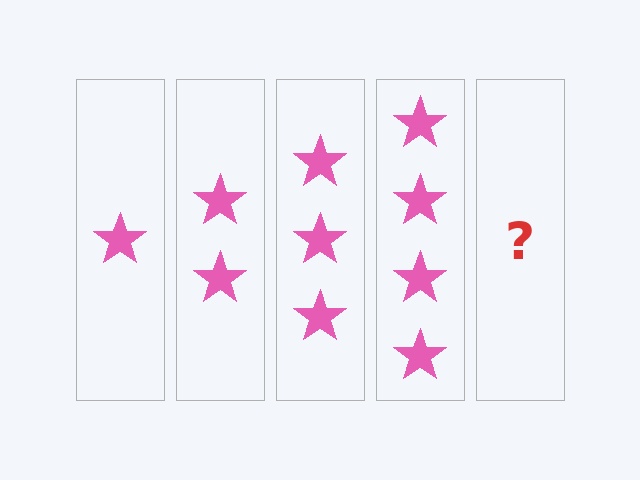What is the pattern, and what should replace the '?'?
The pattern is that each step adds one more star. The '?' should be 5 stars.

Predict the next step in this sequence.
The next step is 5 stars.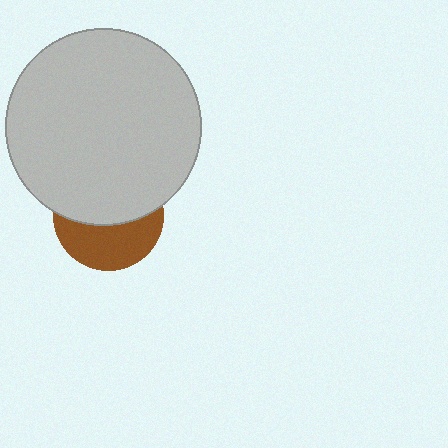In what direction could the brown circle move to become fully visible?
The brown circle could move down. That would shift it out from behind the light gray circle entirely.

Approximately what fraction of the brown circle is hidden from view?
Roughly 56% of the brown circle is hidden behind the light gray circle.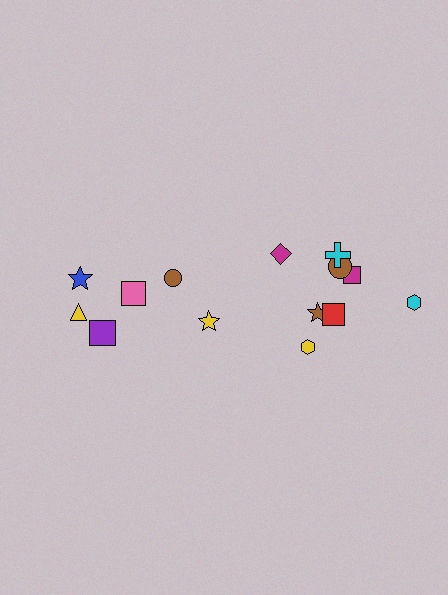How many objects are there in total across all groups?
There are 14 objects.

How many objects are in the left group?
There are 6 objects.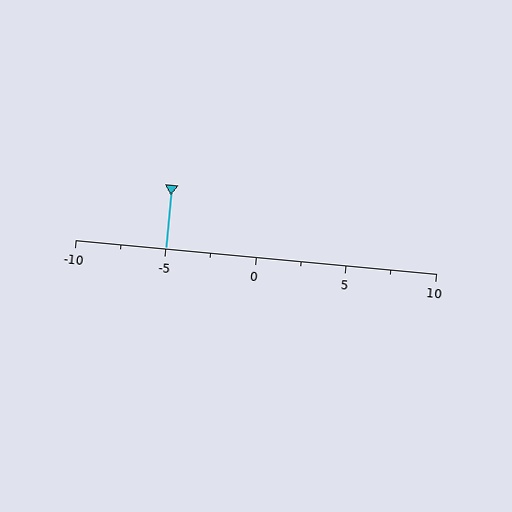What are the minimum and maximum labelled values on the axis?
The axis runs from -10 to 10.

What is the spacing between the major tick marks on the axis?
The major ticks are spaced 5 apart.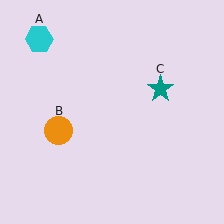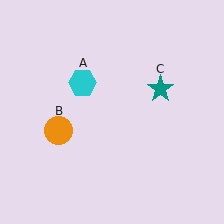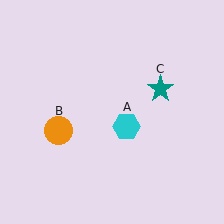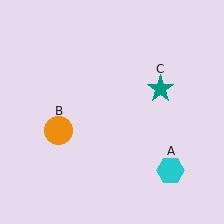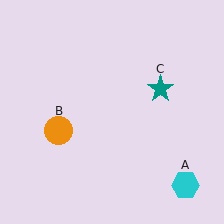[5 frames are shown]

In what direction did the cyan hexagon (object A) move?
The cyan hexagon (object A) moved down and to the right.